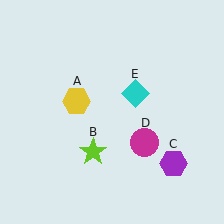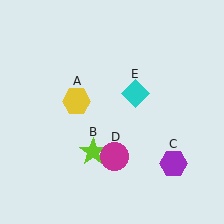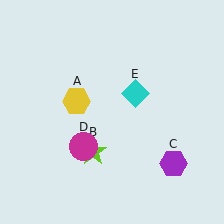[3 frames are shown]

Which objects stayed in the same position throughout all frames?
Yellow hexagon (object A) and lime star (object B) and purple hexagon (object C) and cyan diamond (object E) remained stationary.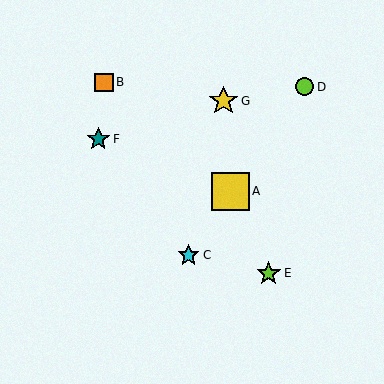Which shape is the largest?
The yellow square (labeled A) is the largest.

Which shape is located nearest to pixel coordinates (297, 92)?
The lime circle (labeled D) at (304, 87) is nearest to that location.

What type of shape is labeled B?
Shape B is an orange square.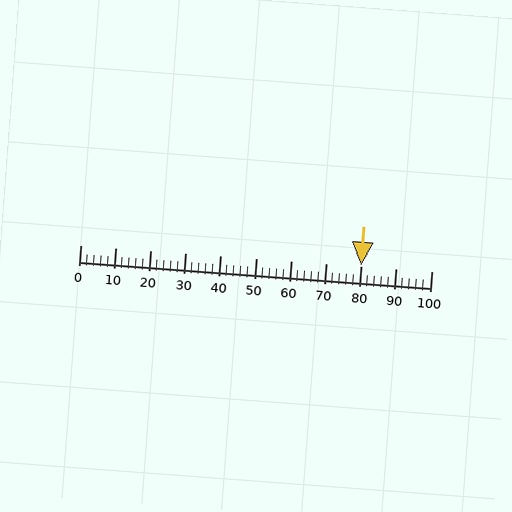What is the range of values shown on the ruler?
The ruler shows values from 0 to 100.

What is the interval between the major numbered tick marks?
The major tick marks are spaced 10 units apart.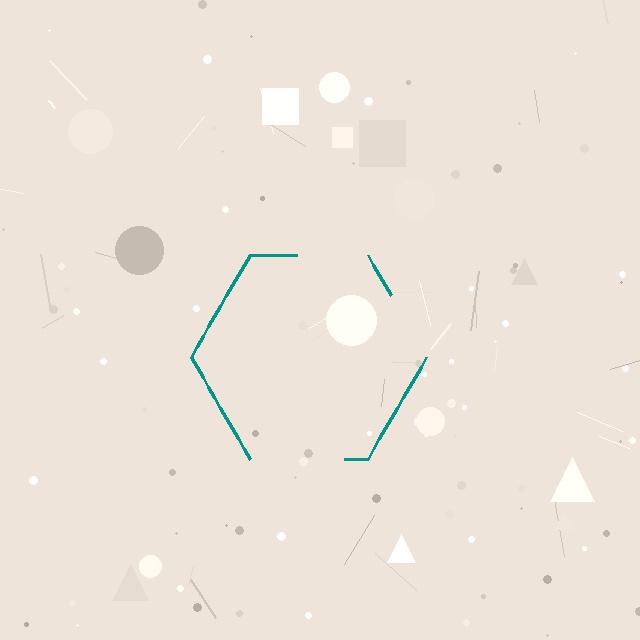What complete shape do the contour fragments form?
The contour fragments form a hexagon.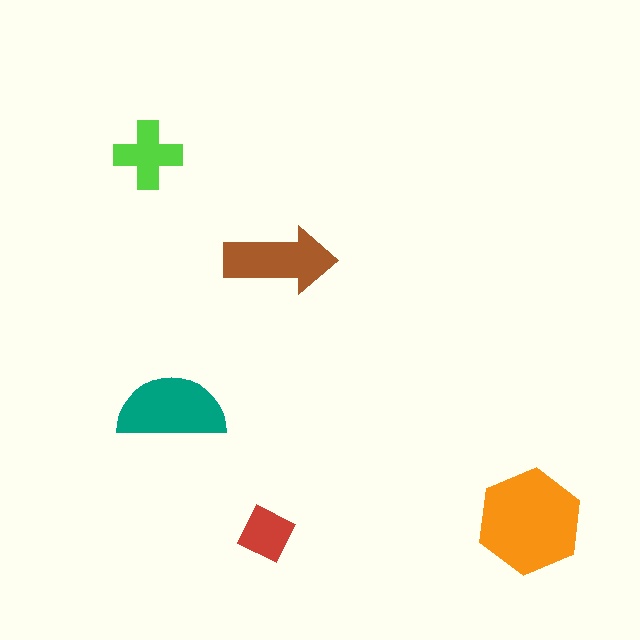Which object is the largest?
The orange hexagon.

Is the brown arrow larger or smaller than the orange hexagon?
Smaller.